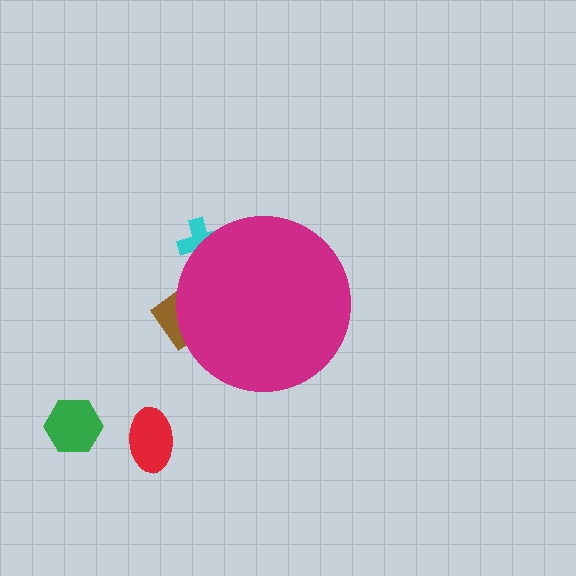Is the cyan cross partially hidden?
Yes, the cyan cross is partially hidden behind the magenta circle.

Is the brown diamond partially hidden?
Yes, the brown diamond is partially hidden behind the magenta circle.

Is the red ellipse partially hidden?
No, the red ellipse is fully visible.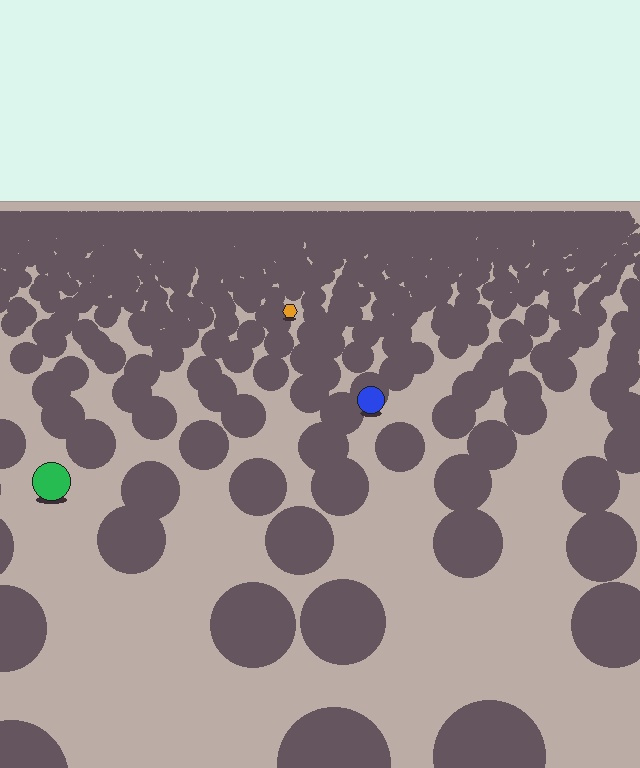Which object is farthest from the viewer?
The orange hexagon is farthest from the viewer. It appears smaller and the ground texture around it is denser.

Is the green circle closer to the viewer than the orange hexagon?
Yes. The green circle is closer — you can tell from the texture gradient: the ground texture is coarser near it.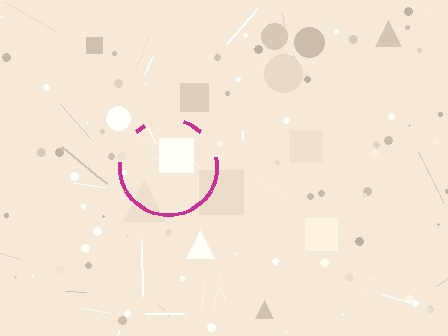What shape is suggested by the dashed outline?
The dashed outline suggests a circle.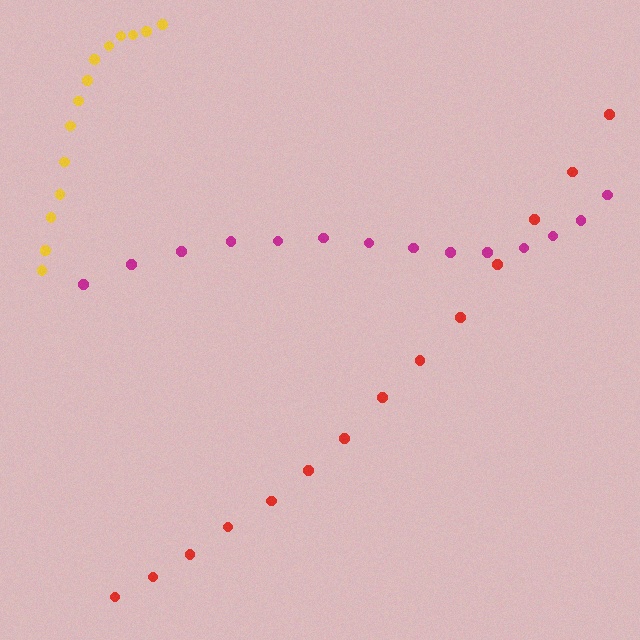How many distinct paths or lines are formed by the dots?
There are 3 distinct paths.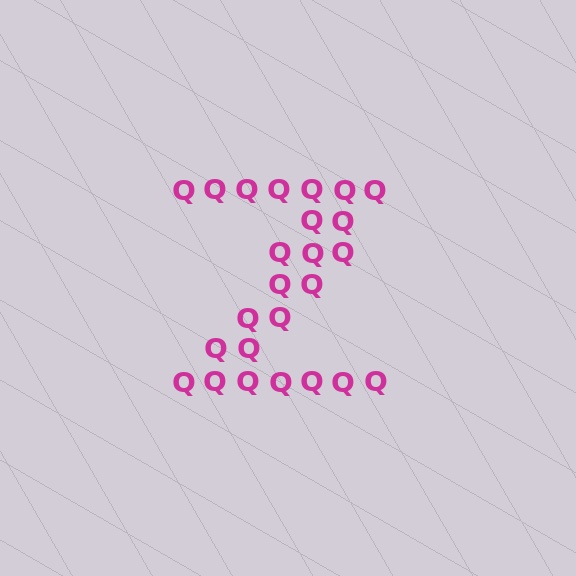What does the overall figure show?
The overall figure shows the letter Z.